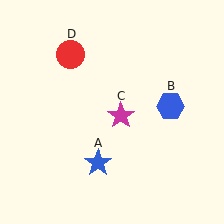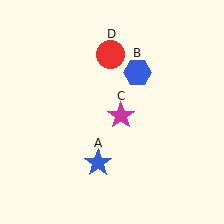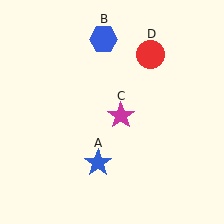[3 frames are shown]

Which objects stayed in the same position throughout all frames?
Blue star (object A) and magenta star (object C) remained stationary.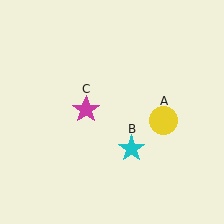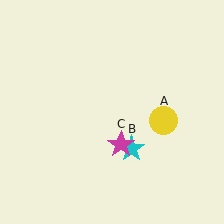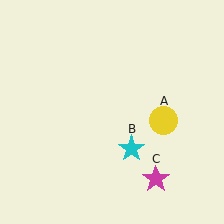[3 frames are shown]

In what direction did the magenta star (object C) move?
The magenta star (object C) moved down and to the right.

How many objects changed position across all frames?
1 object changed position: magenta star (object C).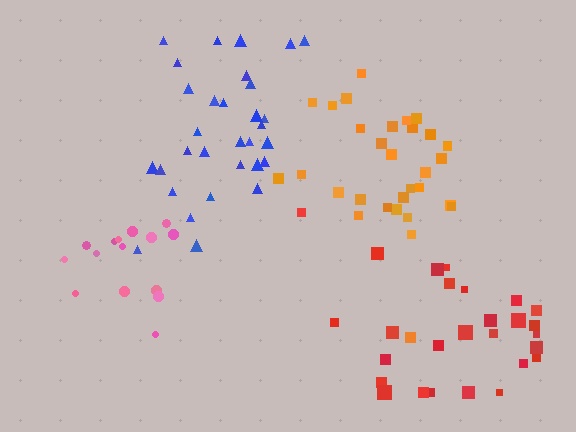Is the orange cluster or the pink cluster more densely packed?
Orange.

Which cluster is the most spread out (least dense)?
Blue.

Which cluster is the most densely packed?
Orange.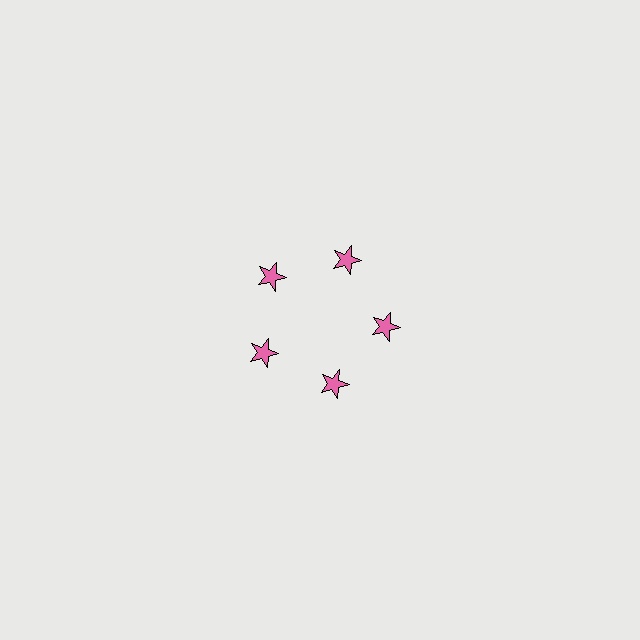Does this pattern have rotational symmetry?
Yes, this pattern has 5-fold rotational symmetry. It looks the same after rotating 72 degrees around the center.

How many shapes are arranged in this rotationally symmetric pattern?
There are 5 shapes, arranged in 5 groups of 1.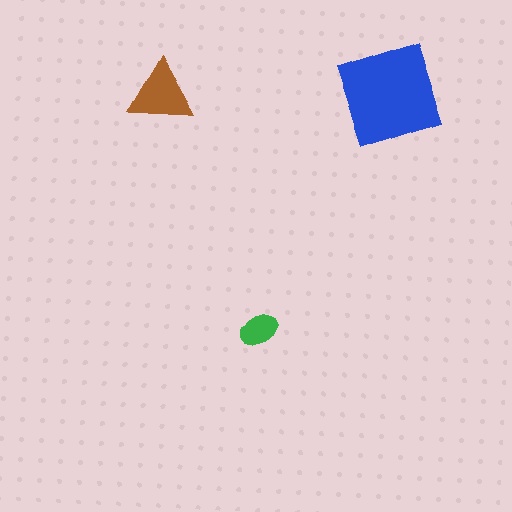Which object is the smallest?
The green ellipse.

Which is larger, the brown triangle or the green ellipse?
The brown triangle.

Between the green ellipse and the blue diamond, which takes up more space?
The blue diamond.